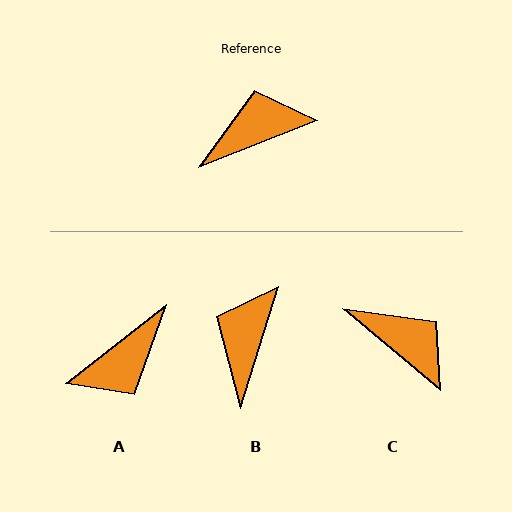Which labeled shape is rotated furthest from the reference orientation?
A, about 163 degrees away.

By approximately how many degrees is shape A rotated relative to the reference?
Approximately 163 degrees clockwise.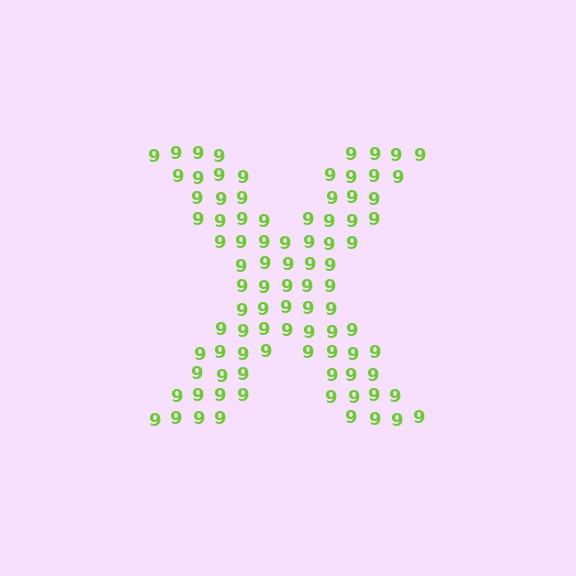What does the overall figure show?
The overall figure shows the letter X.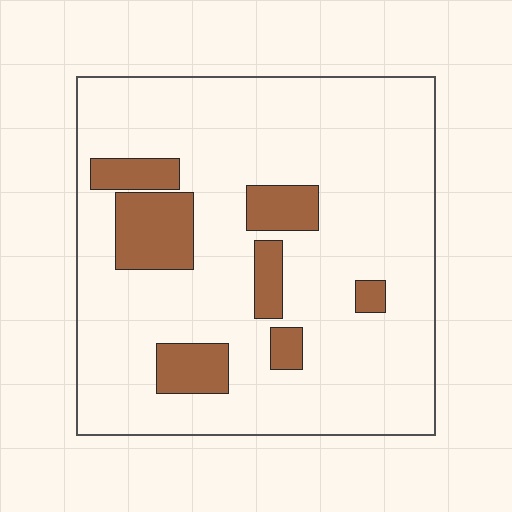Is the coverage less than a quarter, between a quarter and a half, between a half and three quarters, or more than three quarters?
Less than a quarter.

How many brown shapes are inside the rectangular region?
7.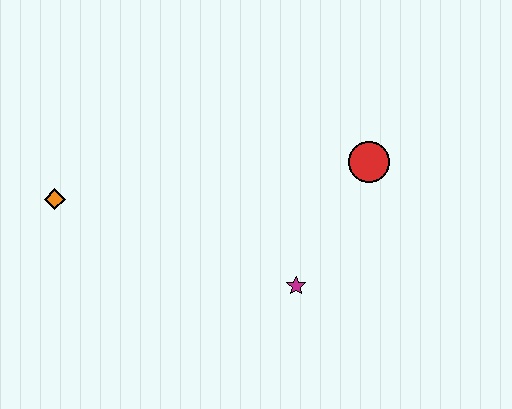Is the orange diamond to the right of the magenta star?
No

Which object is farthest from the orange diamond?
The red circle is farthest from the orange diamond.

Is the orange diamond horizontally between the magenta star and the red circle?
No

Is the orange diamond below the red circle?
Yes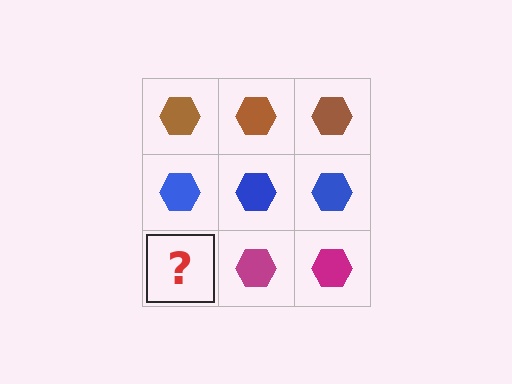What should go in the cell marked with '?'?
The missing cell should contain a magenta hexagon.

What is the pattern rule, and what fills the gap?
The rule is that each row has a consistent color. The gap should be filled with a magenta hexagon.